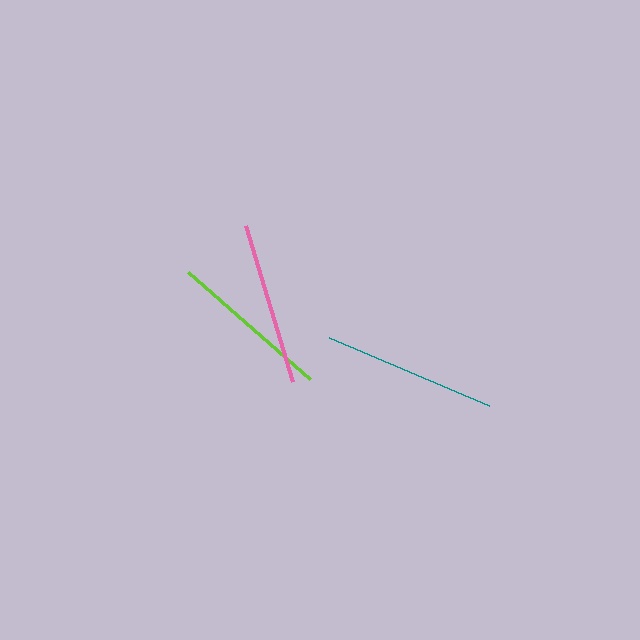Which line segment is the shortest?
The lime line is the shortest at approximately 162 pixels.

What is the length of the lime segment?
The lime segment is approximately 162 pixels long.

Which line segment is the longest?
The teal line is the longest at approximately 174 pixels.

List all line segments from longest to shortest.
From longest to shortest: teal, pink, lime.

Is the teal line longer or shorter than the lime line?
The teal line is longer than the lime line.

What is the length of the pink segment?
The pink segment is approximately 163 pixels long.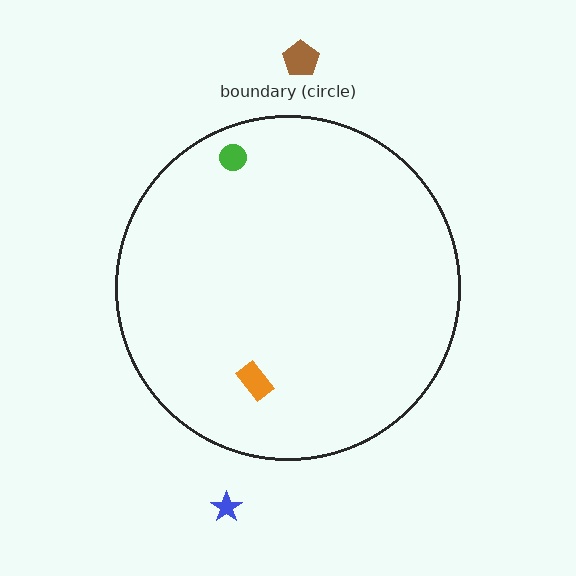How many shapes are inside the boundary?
2 inside, 2 outside.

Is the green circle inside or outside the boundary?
Inside.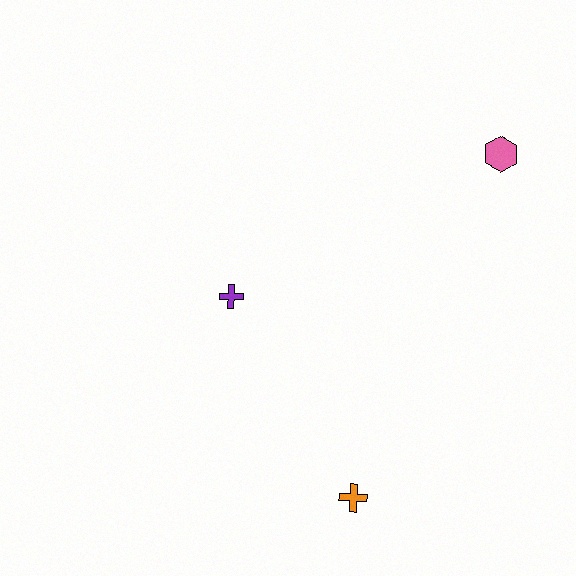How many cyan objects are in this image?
There are no cyan objects.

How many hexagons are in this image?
There is 1 hexagon.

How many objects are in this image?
There are 3 objects.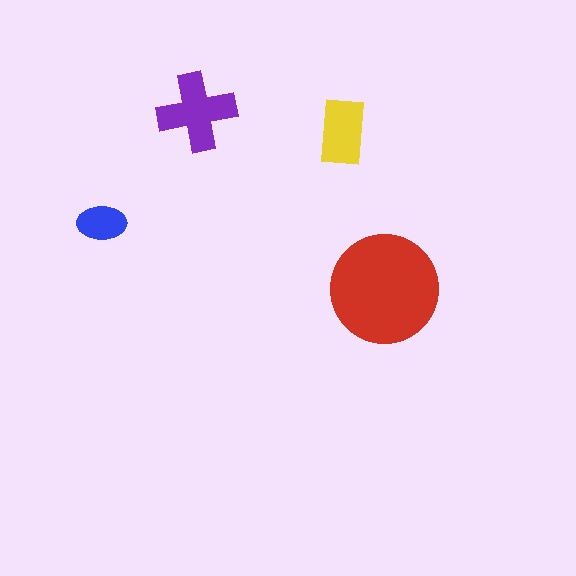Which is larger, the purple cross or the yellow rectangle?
The purple cross.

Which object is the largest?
The red circle.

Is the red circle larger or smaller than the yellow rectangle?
Larger.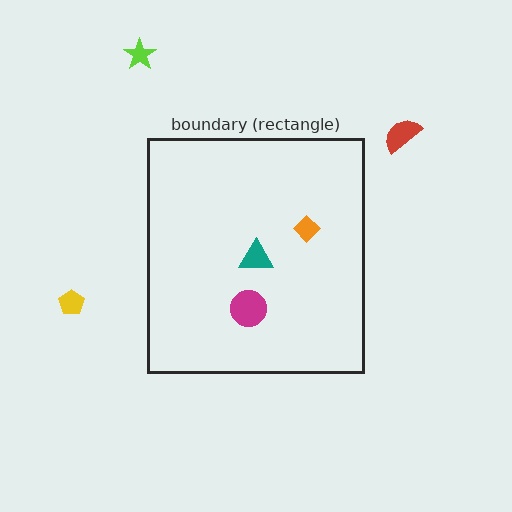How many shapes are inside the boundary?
3 inside, 3 outside.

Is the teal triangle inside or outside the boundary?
Inside.